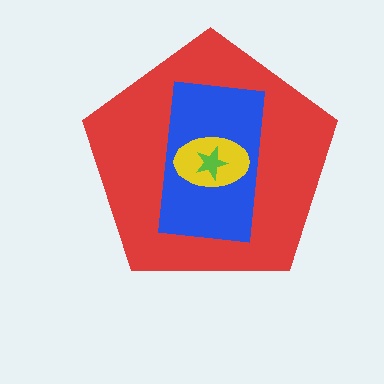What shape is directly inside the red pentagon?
The blue rectangle.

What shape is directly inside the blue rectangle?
The yellow ellipse.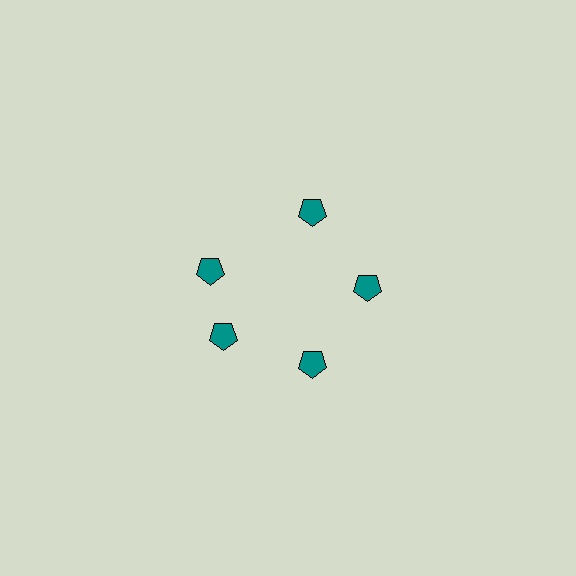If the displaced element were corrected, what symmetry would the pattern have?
It would have 5-fold rotational symmetry — the pattern would map onto itself every 72 degrees.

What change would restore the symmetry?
The symmetry would be restored by rotating it back into even spacing with its neighbors so that all 5 pentagons sit at equal angles and equal distance from the center.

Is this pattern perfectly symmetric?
No. The 5 teal pentagons are arranged in a ring, but one element near the 10 o'clock position is rotated out of alignment along the ring, breaking the 5-fold rotational symmetry.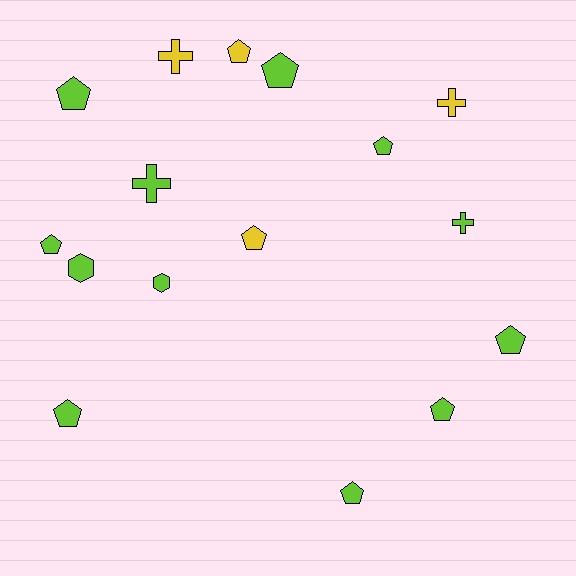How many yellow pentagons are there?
There are 2 yellow pentagons.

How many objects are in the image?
There are 16 objects.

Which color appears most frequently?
Lime, with 12 objects.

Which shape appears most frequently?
Pentagon, with 10 objects.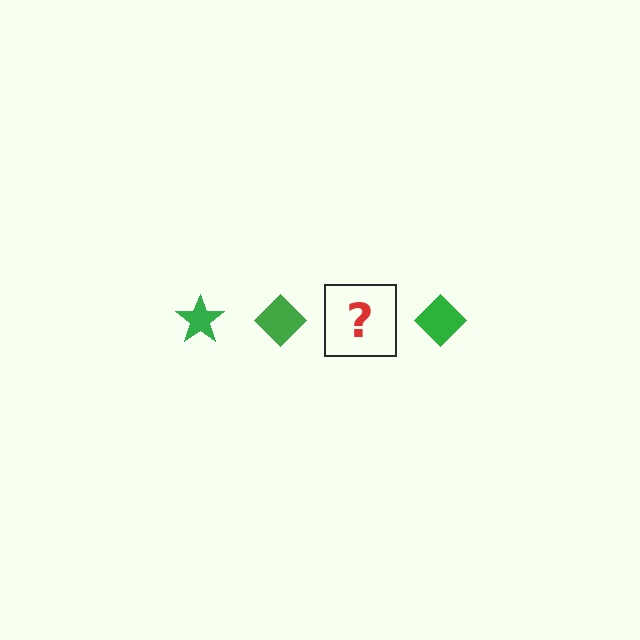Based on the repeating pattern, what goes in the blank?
The blank should be a green star.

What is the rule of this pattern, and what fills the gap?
The rule is that the pattern cycles through star, diamond shapes in green. The gap should be filled with a green star.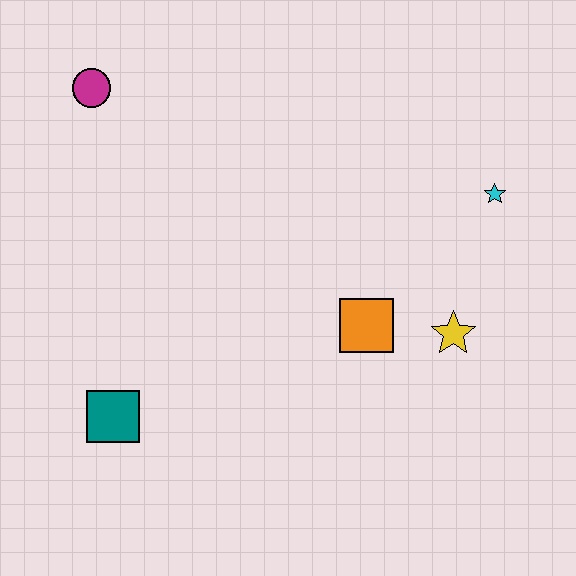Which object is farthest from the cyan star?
The teal square is farthest from the cyan star.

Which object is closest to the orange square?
The yellow star is closest to the orange square.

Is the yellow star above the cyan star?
No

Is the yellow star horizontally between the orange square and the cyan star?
Yes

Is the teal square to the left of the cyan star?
Yes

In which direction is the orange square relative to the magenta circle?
The orange square is to the right of the magenta circle.